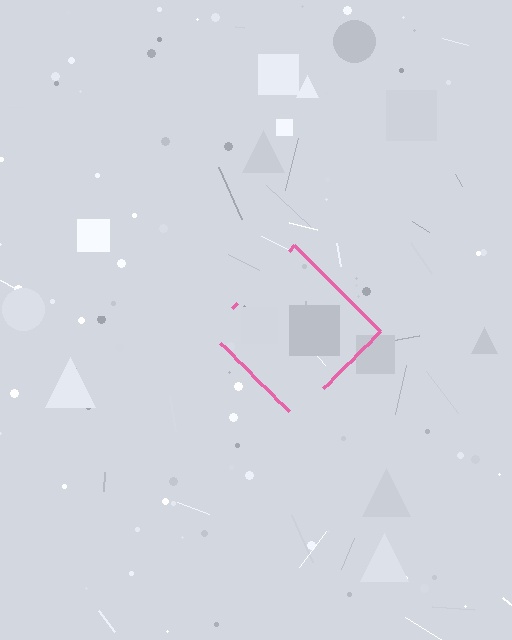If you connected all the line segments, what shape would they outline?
They would outline a diamond.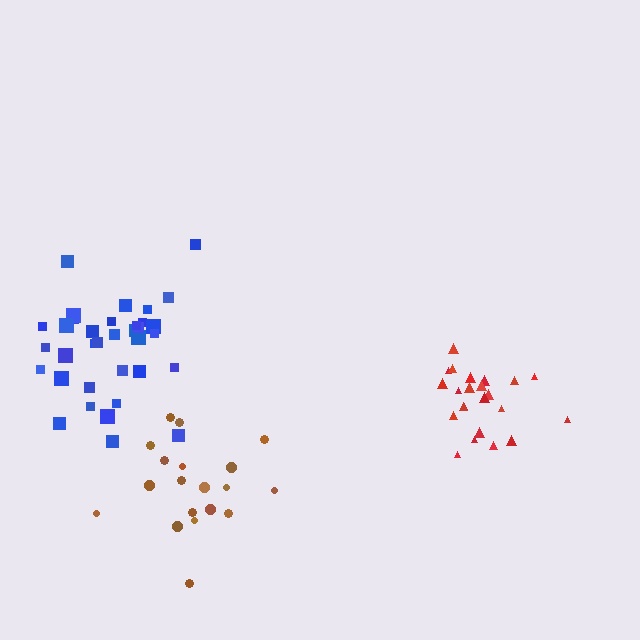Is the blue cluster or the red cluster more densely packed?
Red.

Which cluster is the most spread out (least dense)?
Brown.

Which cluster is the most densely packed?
Red.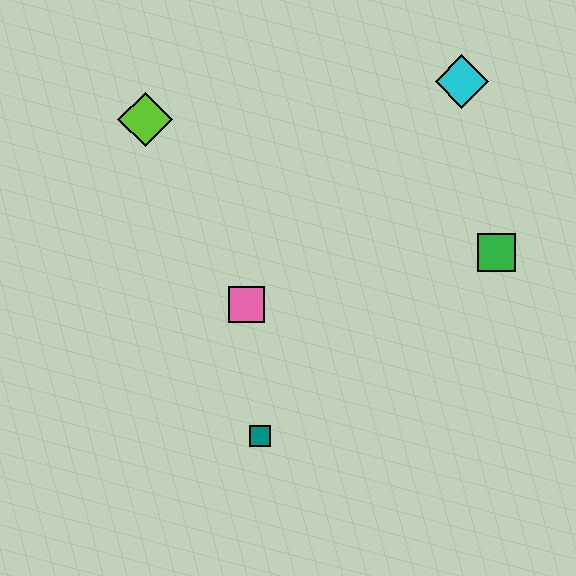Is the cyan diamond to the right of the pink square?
Yes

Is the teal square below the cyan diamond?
Yes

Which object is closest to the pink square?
The teal square is closest to the pink square.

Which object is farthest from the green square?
The lime diamond is farthest from the green square.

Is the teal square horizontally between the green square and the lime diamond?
Yes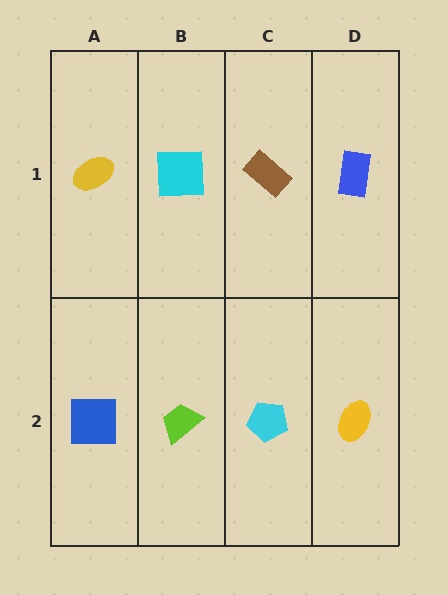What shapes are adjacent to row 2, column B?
A cyan square (row 1, column B), a blue square (row 2, column A), a cyan pentagon (row 2, column C).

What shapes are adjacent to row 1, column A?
A blue square (row 2, column A), a cyan square (row 1, column B).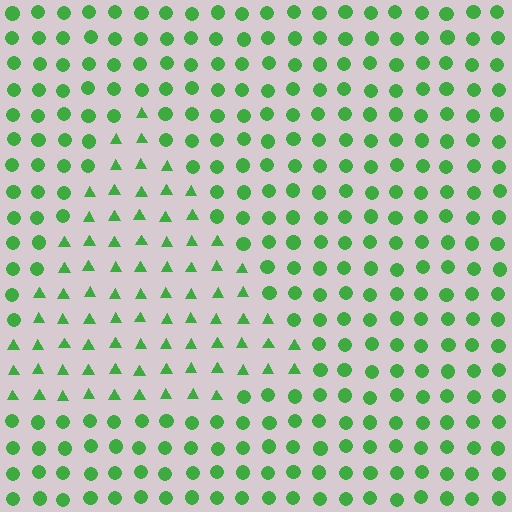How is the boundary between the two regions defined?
The boundary is defined by a change in element shape: triangles inside vs. circles outside. All elements share the same color and spacing.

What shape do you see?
I see a triangle.